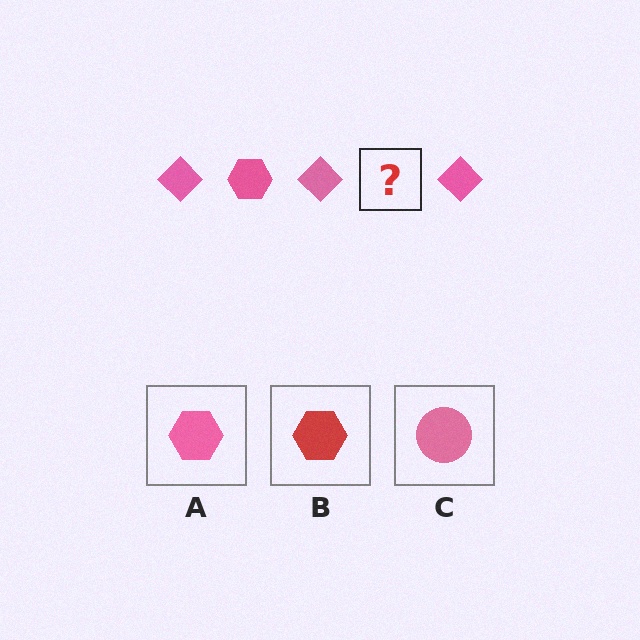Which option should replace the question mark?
Option A.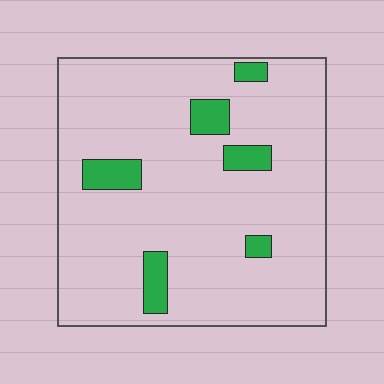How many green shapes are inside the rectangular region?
6.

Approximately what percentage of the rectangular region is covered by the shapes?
Approximately 10%.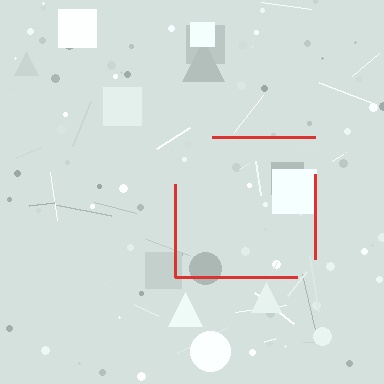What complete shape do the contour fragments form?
The contour fragments form a square.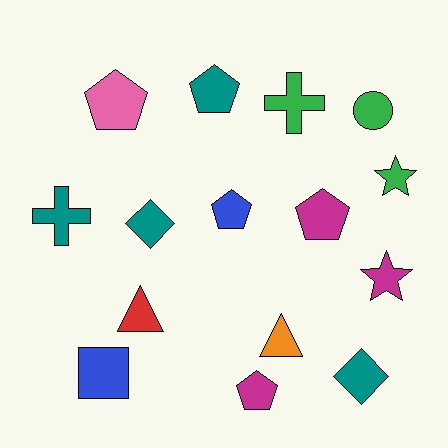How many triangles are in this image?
There are 2 triangles.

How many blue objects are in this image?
There are 2 blue objects.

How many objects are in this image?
There are 15 objects.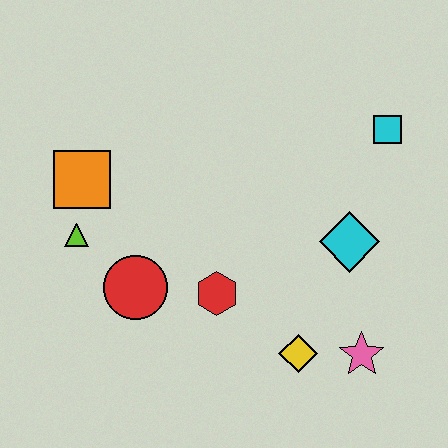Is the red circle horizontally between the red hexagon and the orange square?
Yes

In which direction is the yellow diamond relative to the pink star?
The yellow diamond is to the left of the pink star.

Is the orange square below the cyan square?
Yes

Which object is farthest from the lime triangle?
The cyan square is farthest from the lime triangle.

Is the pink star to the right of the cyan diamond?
Yes